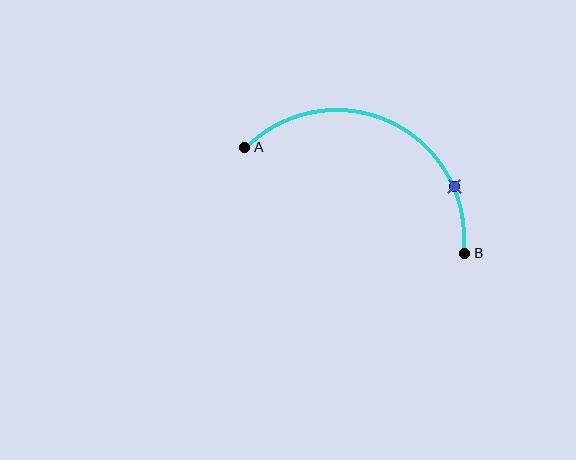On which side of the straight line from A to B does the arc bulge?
The arc bulges above the straight line connecting A and B.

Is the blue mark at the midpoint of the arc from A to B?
No. The blue mark lies on the arc but is closer to endpoint B. The arc midpoint would be at the point on the curve equidistant along the arc from both A and B.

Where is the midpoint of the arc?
The arc midpoint is the point on the curve farthest from the straight line joining A and B. It sits above that line.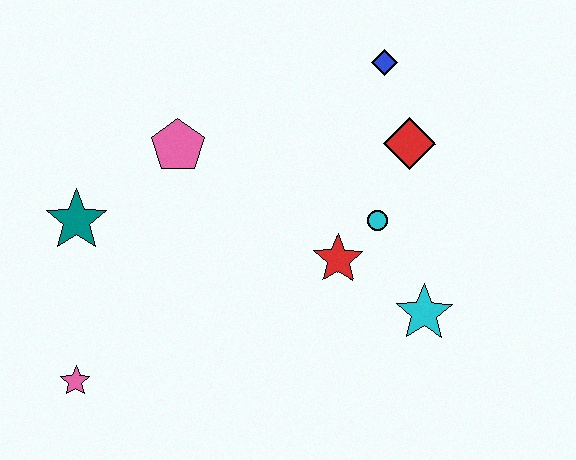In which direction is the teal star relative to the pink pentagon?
The teal star is to the left of the pink pentagon.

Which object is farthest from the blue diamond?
The pink star is farthest from the blue diamond.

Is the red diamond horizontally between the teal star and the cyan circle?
No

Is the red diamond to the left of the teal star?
No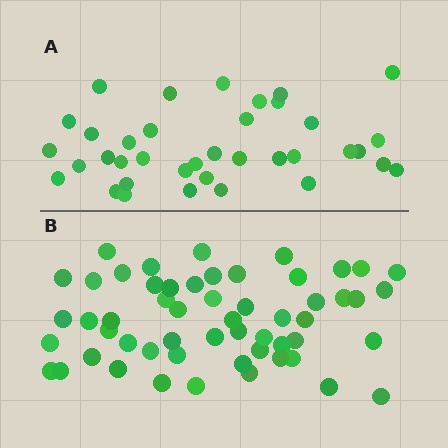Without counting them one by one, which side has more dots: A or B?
Region B (the bottom region) has more dots.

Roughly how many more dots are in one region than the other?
Region B has approximately 20 more dots than region A.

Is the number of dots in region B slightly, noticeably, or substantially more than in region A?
Region B has substantially more. The ratio is roughly 1.5 to 1.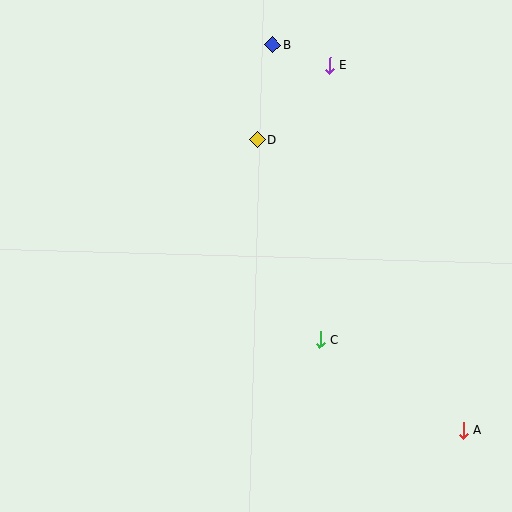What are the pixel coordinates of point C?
Point C is at (320, 339).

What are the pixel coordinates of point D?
Point D is at (257, 140).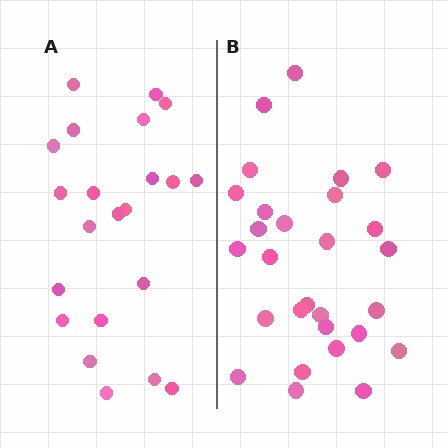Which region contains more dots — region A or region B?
Region B (the right region) has more dots.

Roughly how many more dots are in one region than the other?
Region B has about 6 more dots than region A.